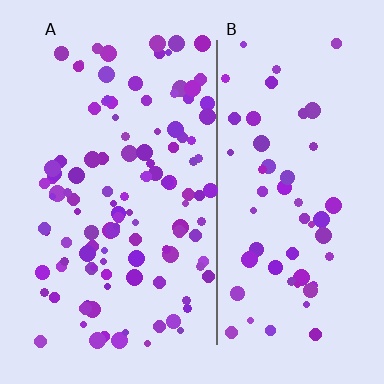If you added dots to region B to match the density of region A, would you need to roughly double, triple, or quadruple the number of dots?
Approximately double.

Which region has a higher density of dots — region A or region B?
A (the left).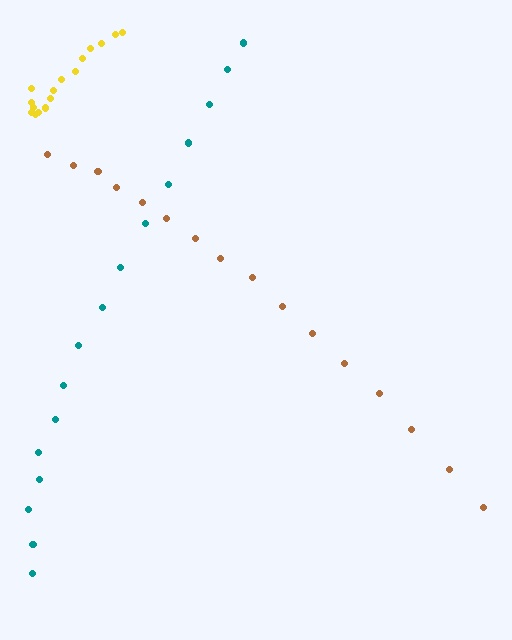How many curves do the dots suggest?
There are 3 distinct paths.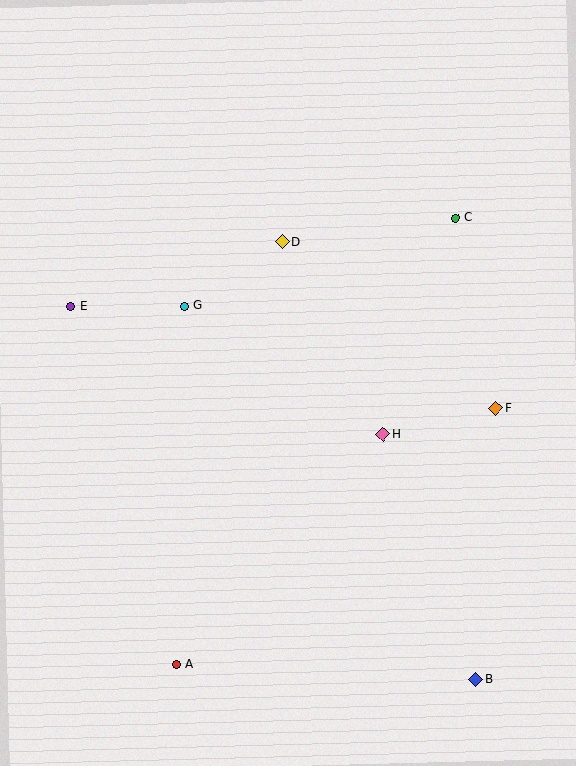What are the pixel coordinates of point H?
Point H is at (383, 434).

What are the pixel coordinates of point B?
Point B is at (476, 679).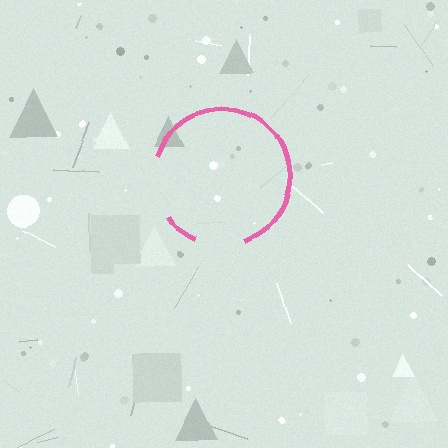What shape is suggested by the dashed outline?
The dashed outline suggests a circle.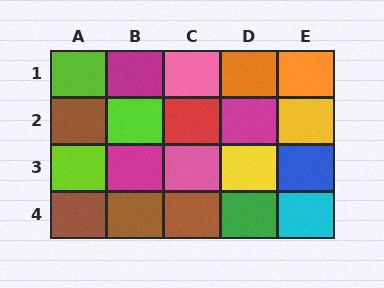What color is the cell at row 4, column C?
Brown.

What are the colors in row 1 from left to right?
Lime, magenta, pink, orange, orange.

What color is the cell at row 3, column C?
Pink.